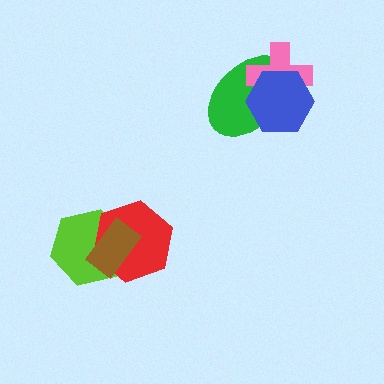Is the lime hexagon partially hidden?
Yes, it is partially covered by another shape.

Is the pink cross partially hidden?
Yes, it is partially covered by another shape.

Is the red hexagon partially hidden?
Yes, it is partially covered by another shape.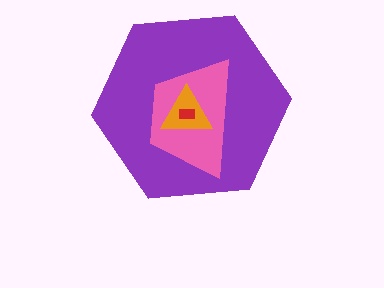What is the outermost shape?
The purple hexagon.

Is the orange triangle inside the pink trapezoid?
Yes.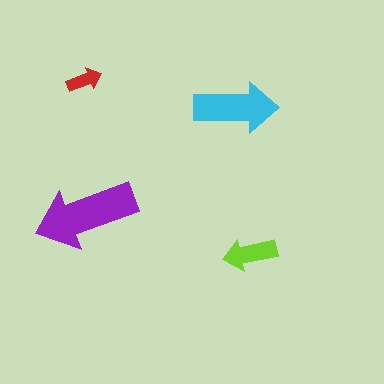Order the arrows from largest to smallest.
the purple one, the cyan one, the lime one, the red one.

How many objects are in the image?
There are 4 objects in the image.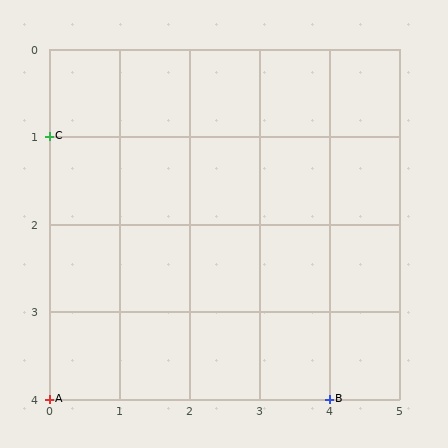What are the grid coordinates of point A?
Point A is at grid coordinates (0, 4).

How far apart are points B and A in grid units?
Points B and A are 4 columns apart.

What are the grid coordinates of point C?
Point C is at grid coordinates (0, 1).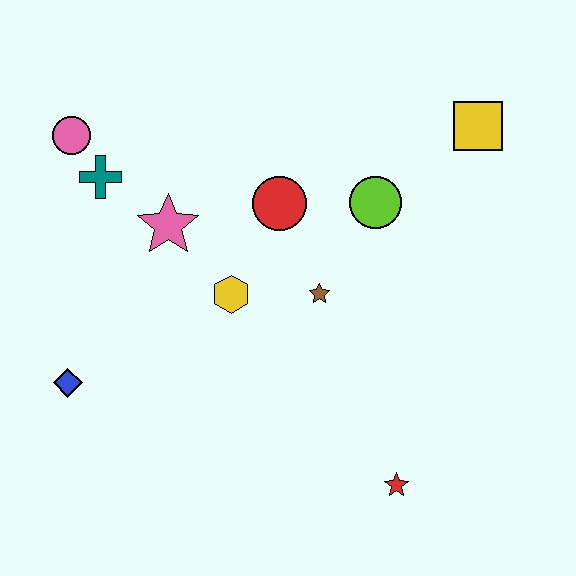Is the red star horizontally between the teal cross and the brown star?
No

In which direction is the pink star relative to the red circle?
The pink star is to the left of the red circle.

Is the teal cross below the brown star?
No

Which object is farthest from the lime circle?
The blue diamond is farthest from the lime circle.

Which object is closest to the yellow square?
The lime circle is closest to the yellow square.